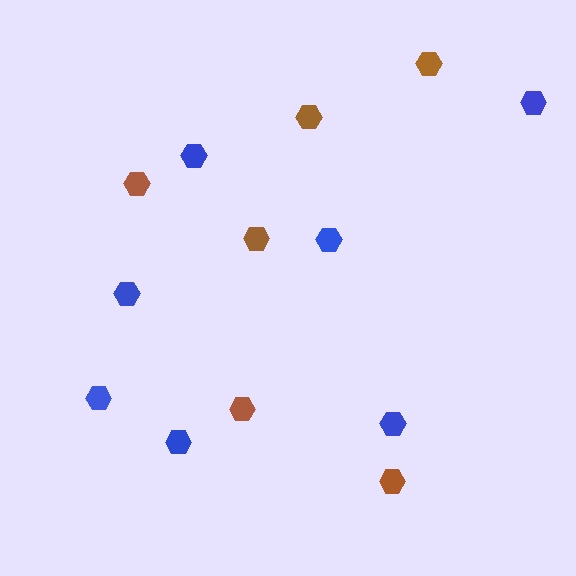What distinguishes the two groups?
There are 2 groups: one group of brown hexagons (6) and one group of blue hexagons (7).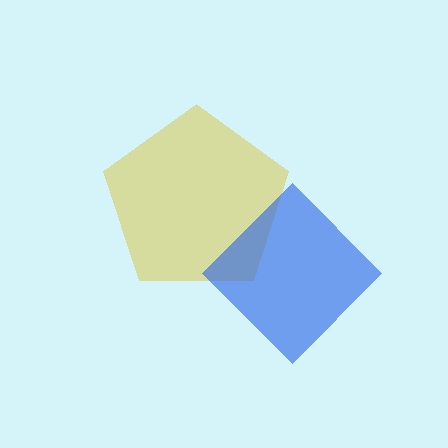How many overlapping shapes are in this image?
There are 2 overlapping shapes in the image.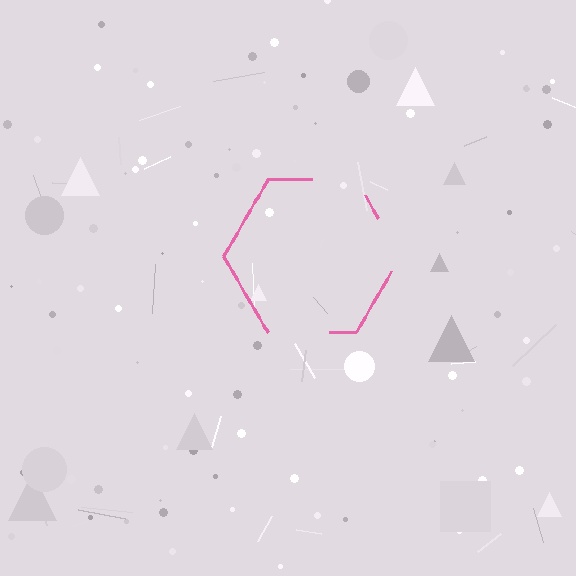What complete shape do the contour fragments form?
The contour fragments form a hexagon.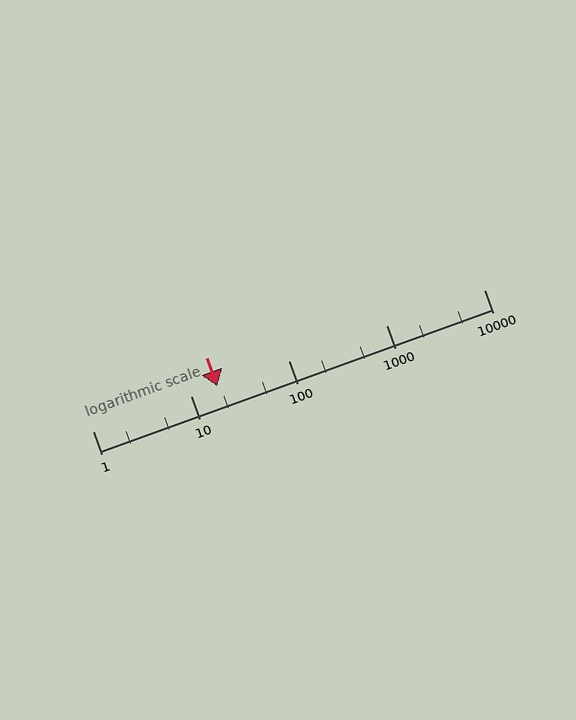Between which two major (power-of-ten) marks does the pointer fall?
The pointer is between 10 and 100.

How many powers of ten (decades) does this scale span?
The scale spans 4 decades, from 1 to 10000.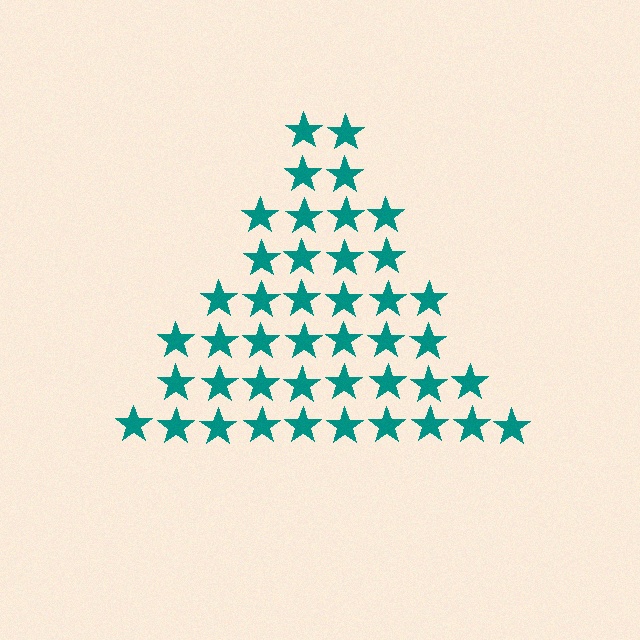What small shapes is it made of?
It is made of small stars.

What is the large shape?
The large shape is a triangle.